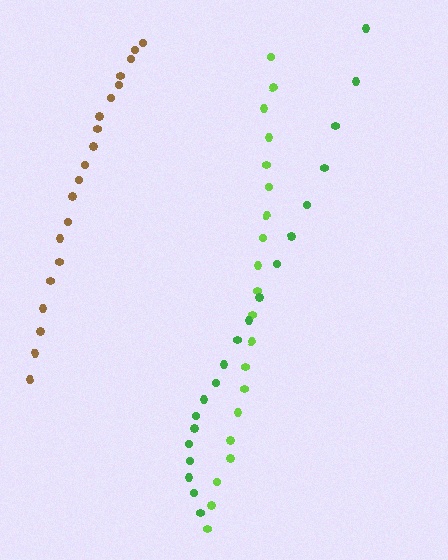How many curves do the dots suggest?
There are 3 distinct paths.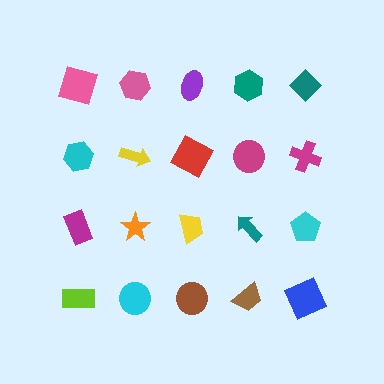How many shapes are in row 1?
5 shapes.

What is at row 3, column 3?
A yellow trapezoid.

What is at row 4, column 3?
A brown circle.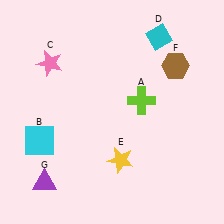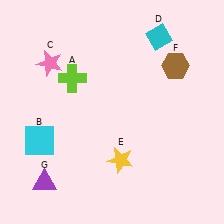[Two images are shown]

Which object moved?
The lime cross (A) moved left.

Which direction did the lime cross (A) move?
The lime cross (A) moved left.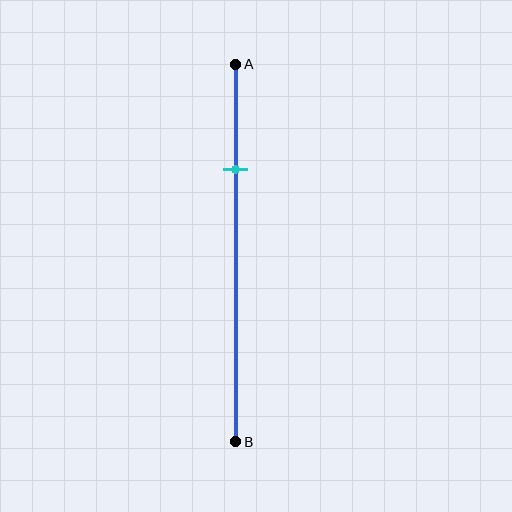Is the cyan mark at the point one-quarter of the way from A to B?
Yes, the mark is approximately at the one-quarter point.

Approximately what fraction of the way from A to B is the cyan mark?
The cyan mark is approximately 30% of the way from A to B.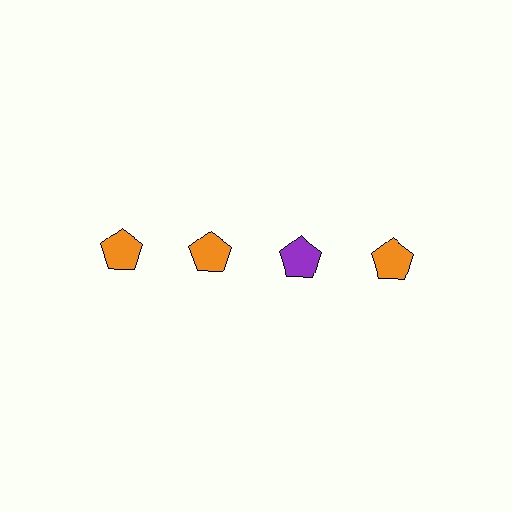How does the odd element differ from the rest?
It has a different color: purple instead of orange.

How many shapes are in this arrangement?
There are 4 shapes arranged in a grid pattern.